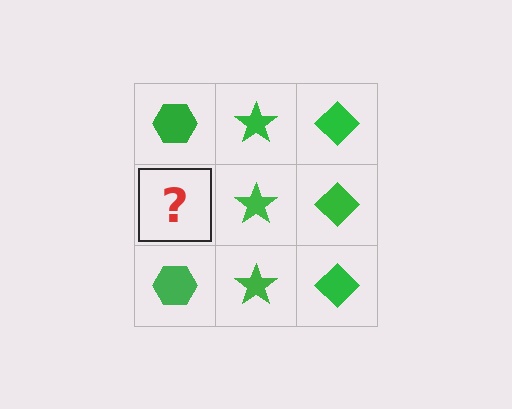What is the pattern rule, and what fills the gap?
The rule is that each column has a consistent shape. The gap should be filled with a green hexagon.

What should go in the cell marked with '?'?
The missing cell should contain a green hexagon.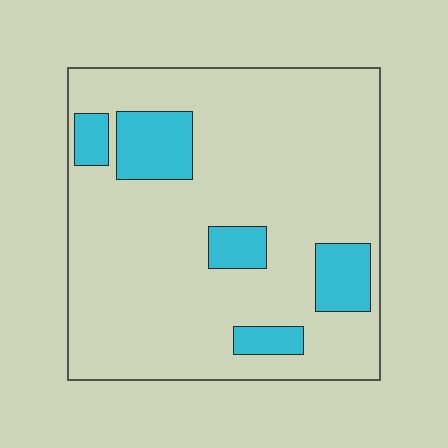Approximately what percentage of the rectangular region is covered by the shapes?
Approximately 15%.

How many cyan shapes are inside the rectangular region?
5.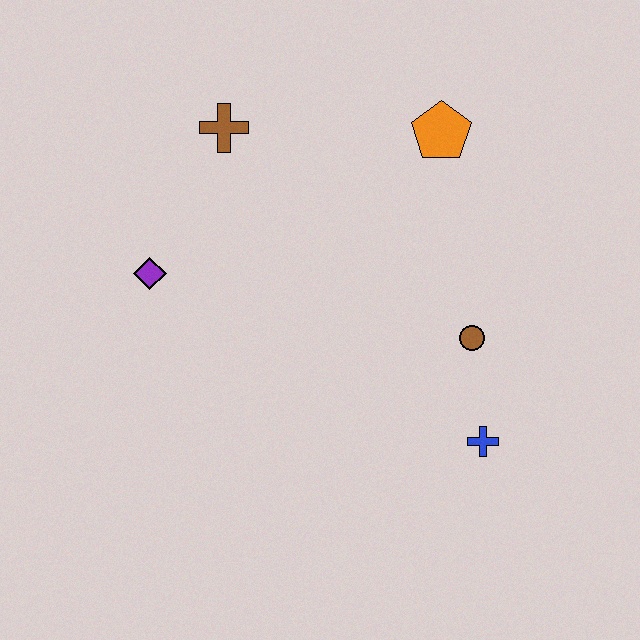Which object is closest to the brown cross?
The purple diamond is closest to the brown cross.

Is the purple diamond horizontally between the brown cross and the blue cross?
No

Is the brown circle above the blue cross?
Yes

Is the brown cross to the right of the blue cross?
No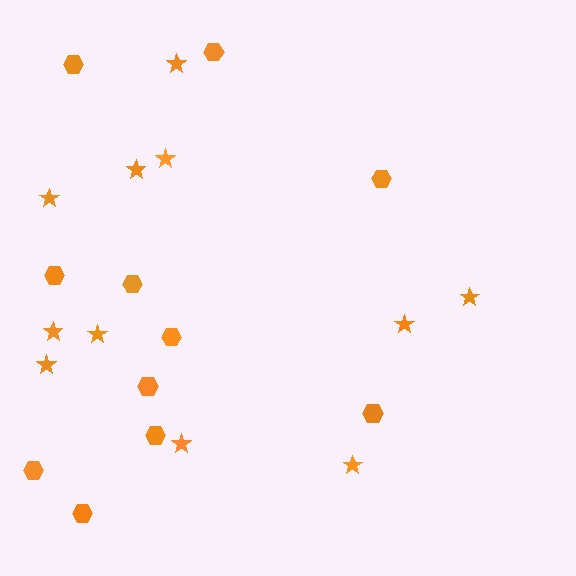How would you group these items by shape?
There are 2 groups: one group of hexagons (11) and one group of stars (11).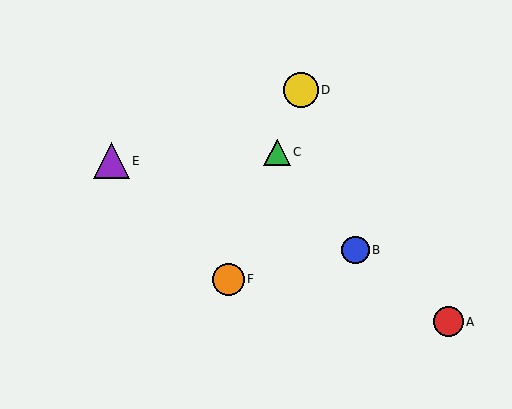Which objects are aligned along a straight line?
Objects C, D, F are aligned along a straight line.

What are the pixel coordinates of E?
Object E is at (111, 161).